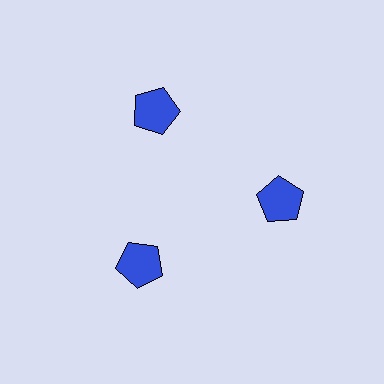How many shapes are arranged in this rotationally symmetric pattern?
There are 3 shapes, arranged in 3 groups of 1.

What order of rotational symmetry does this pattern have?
This pattern has 3-fold rotational symmetry.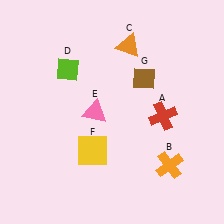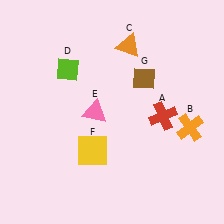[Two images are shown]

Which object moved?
The orange cross (B) moved up.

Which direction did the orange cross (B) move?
The orange cross (B) moved up.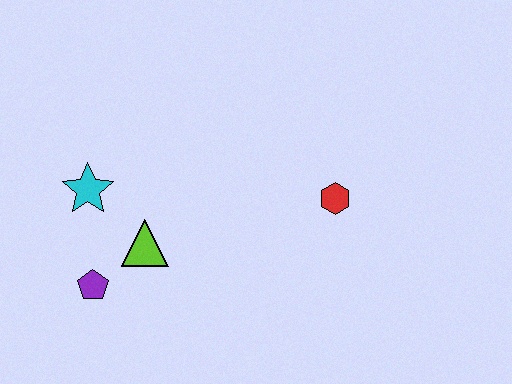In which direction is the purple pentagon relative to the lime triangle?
The purple pentagon is to the left of the lime triangle.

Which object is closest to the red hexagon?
The lime triangle is closest to the red hexagon.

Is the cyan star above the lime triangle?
Yes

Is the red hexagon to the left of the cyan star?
No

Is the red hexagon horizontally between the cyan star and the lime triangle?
No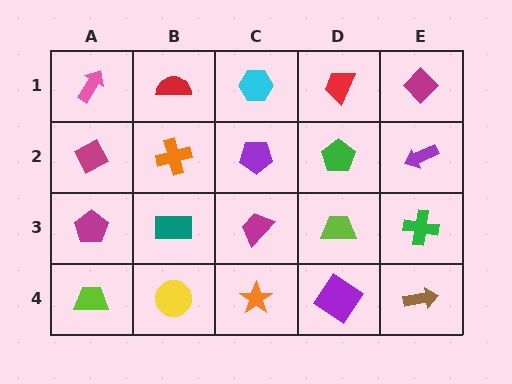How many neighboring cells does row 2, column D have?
4.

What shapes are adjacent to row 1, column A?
A magenta diamond (row 2, column A), a red semicircle (row 1, column B).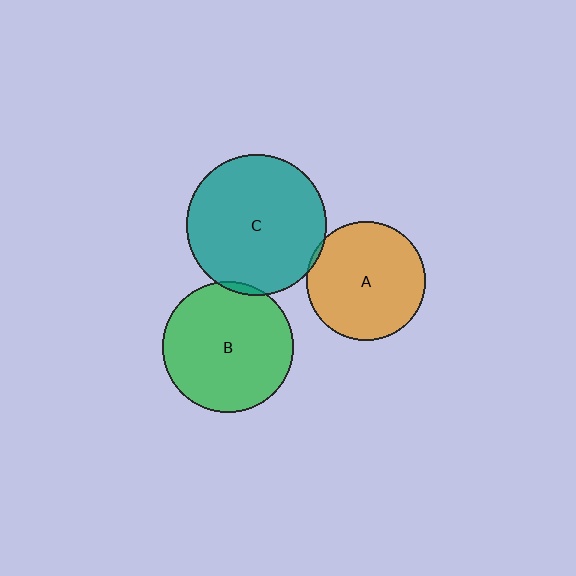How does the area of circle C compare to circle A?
Approximately 1.4 times.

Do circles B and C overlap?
Yes.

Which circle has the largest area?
Circle C (teal).